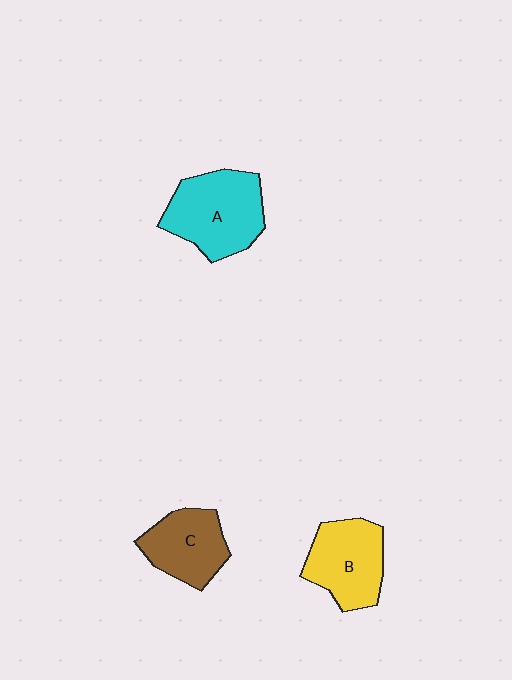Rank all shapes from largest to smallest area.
From largest to smallest: A (cyan), B (yellow), C (brown).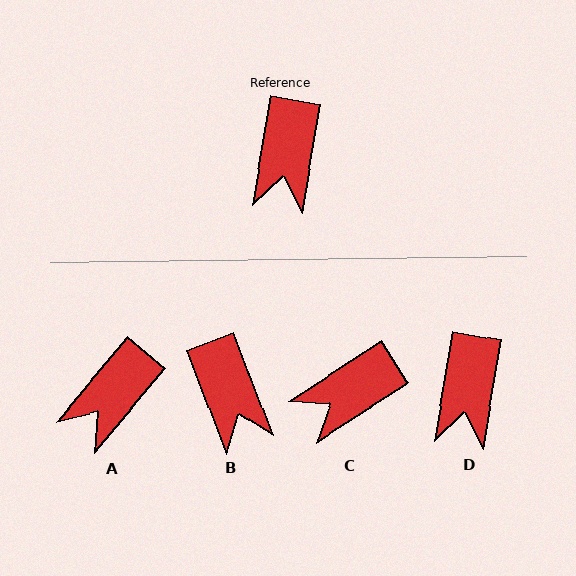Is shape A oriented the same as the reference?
No, it is off by about 30 degrees.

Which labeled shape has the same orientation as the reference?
D.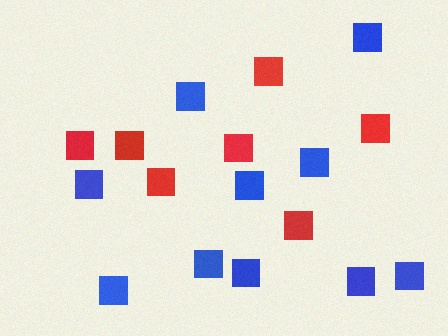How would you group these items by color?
There are 2 groups: one group of red squares (7) and one group of blue squares (10).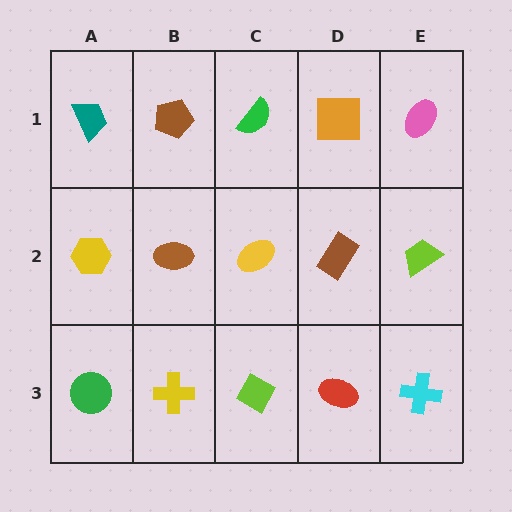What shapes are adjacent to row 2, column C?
A green semicircle (row 1, column C), a lime diamond (row 3, column C), a brown ellipse (row 2, column B), a brown rectangle (row 2, column D).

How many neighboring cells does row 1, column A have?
2.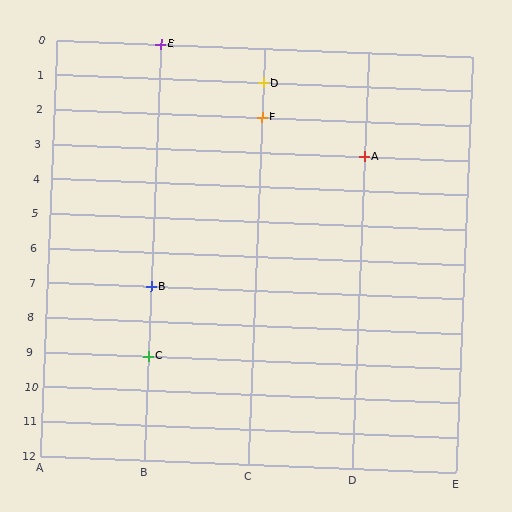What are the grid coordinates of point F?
Point F is at grid coordinates (C, 2).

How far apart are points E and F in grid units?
Points E and F are 1 column and 2 rows apart (about 2.2 grid units diagonally).